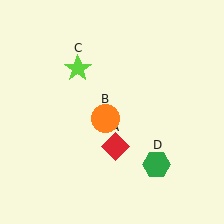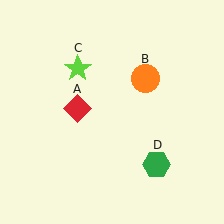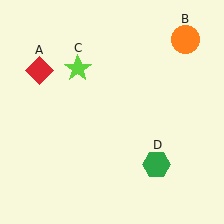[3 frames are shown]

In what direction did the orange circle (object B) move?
The orange circle (object B) moved up and to the right.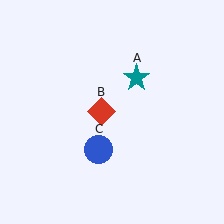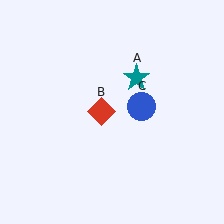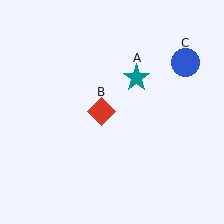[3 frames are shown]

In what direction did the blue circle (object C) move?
The blue circle (object C) moved up and to the right.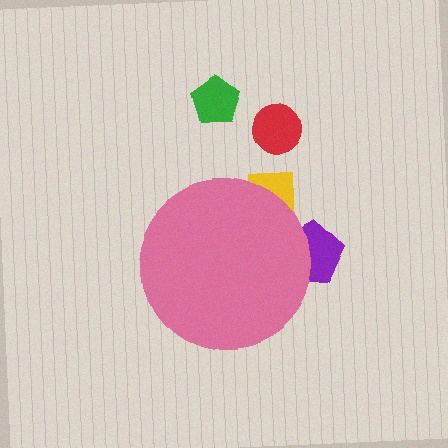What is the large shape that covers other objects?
A pink circle.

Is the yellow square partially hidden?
Yes, the yellow square is partially hidden behind the pink circle.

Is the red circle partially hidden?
No, the red circle is fully visible.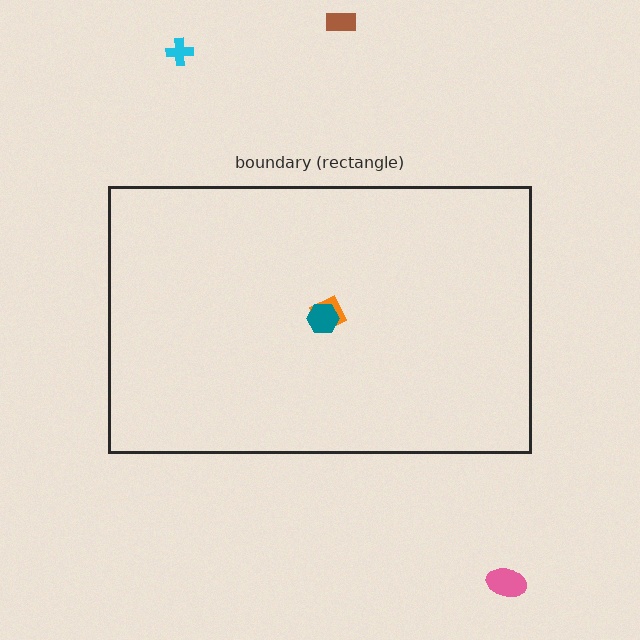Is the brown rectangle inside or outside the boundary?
Outside.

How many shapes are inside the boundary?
2 inside, 3 outside.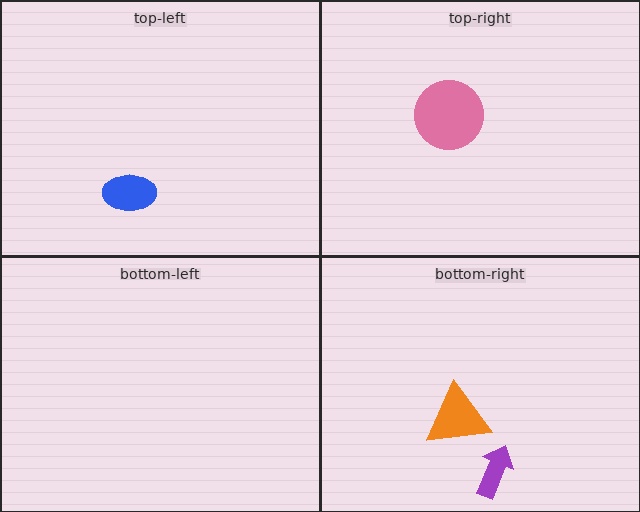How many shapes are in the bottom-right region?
2.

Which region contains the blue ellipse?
The top-left region.